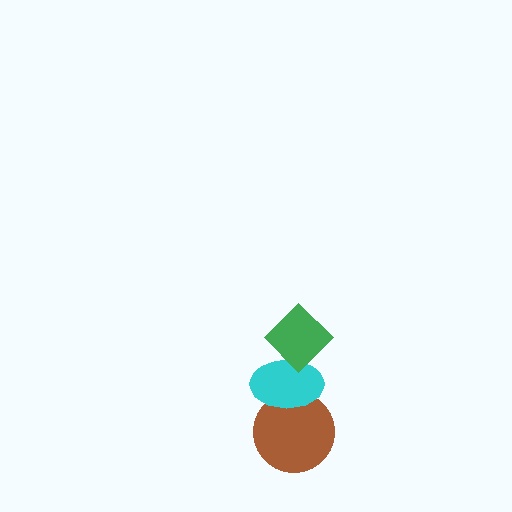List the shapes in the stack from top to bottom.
From top to bottom: the green diamond, the cyan ellipse, the brown circle.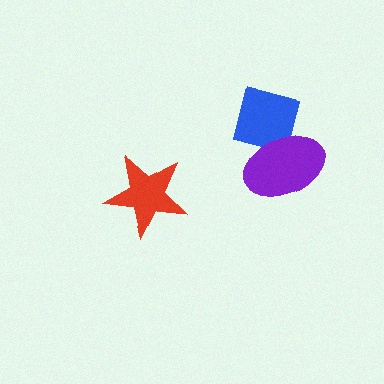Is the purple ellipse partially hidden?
No, no other shape covers it.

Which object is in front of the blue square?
The purple ellipse is in front of the blue square.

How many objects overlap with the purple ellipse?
1 object overlaps with the purple ellipse.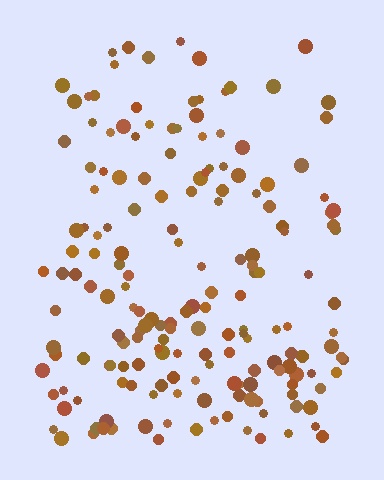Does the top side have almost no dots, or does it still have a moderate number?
Still a moderate number, just noticeably fewer than the bottom.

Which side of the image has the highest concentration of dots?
The bottom.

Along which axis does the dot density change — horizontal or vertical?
Vertical.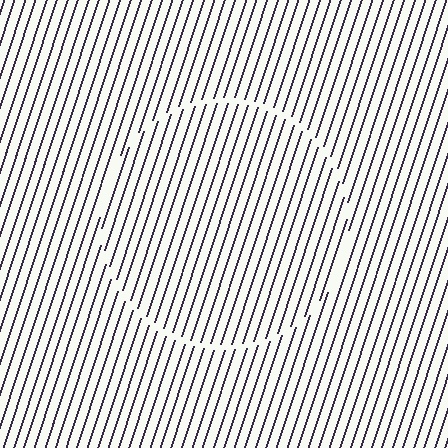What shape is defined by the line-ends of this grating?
An illusory circle. The interior of the shape contains the same grating, shifted by half a period — the contour is defined by the phase discontinuity where line-ends from the inner and outer gratings abut.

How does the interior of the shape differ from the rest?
The interior of the shape contains the same grating, shifted by half a period — the contour is defined by the phase discontinuity where line-ends from the inner and outer gratings abut.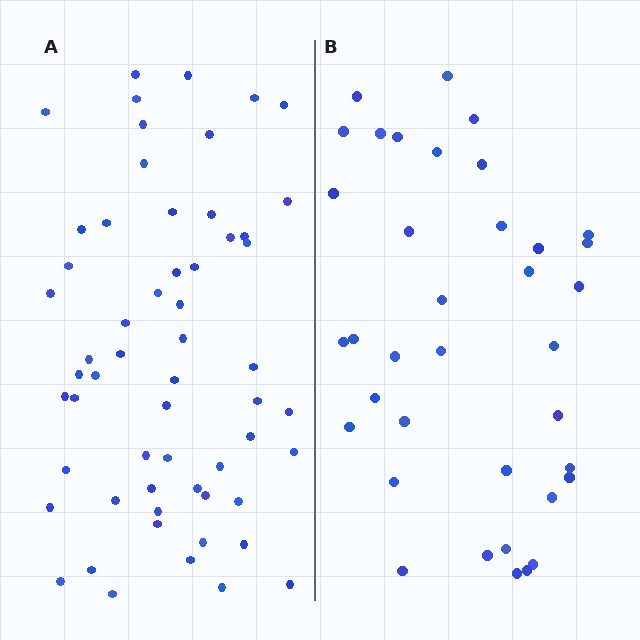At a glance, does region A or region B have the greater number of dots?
Region A (the left region) has more dots.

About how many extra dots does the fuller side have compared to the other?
Region A has approximately 20 more dots than region B.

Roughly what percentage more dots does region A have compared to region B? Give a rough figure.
About 55% more.